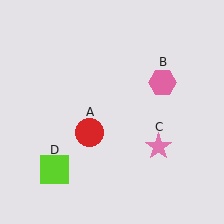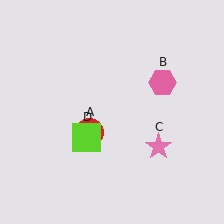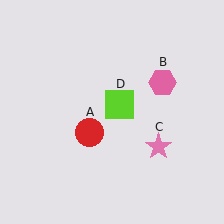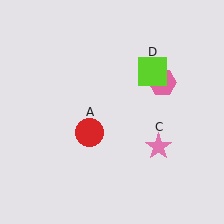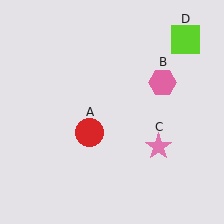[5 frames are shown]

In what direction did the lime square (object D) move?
The lime square (object D) moved up and to the right.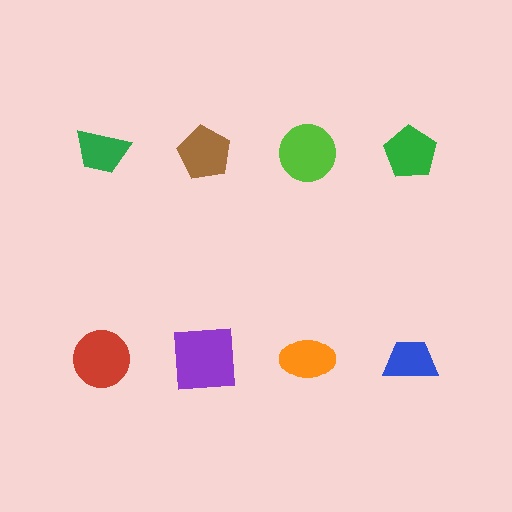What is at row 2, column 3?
An orange ellipse.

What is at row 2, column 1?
A red circle.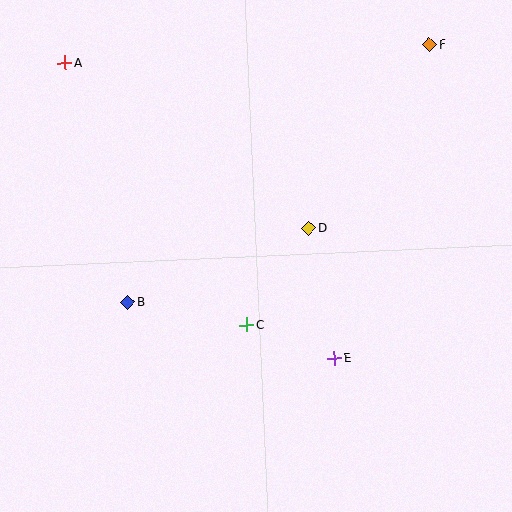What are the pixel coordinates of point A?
Point A is at (65, 63).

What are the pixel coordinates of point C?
Point C is at (247, 325).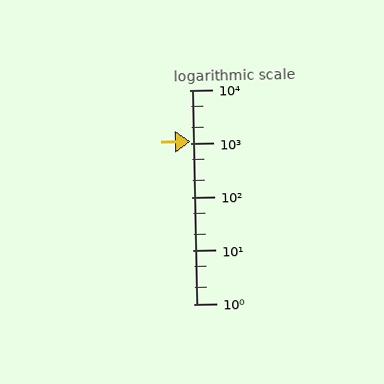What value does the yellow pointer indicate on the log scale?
The pointer indicates approximately 1100.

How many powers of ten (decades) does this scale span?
The scale spans 4 decades, from 1 to 10000.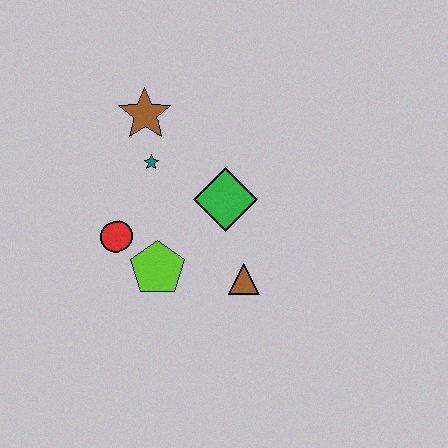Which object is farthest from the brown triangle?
The brown star is farthest from the brown triangle.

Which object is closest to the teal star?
The brown star is closest to the teal star.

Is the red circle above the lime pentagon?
Yes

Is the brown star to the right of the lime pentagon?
No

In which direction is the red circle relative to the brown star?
The red circle is below the brown star.